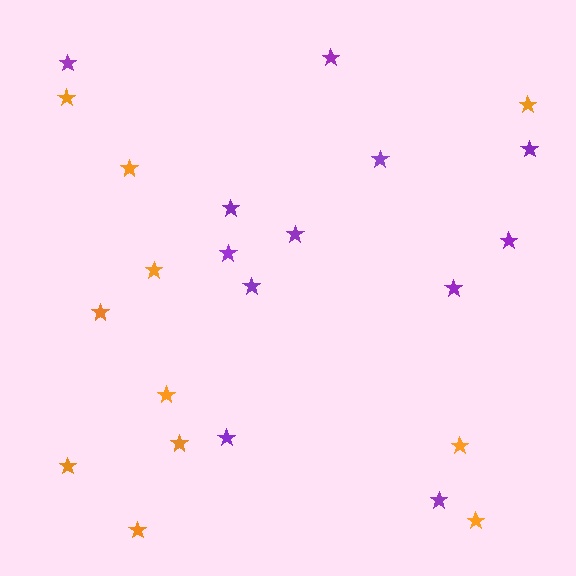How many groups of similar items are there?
There are 2 groups: one group of purple stars (12) and one group of orange stars (11).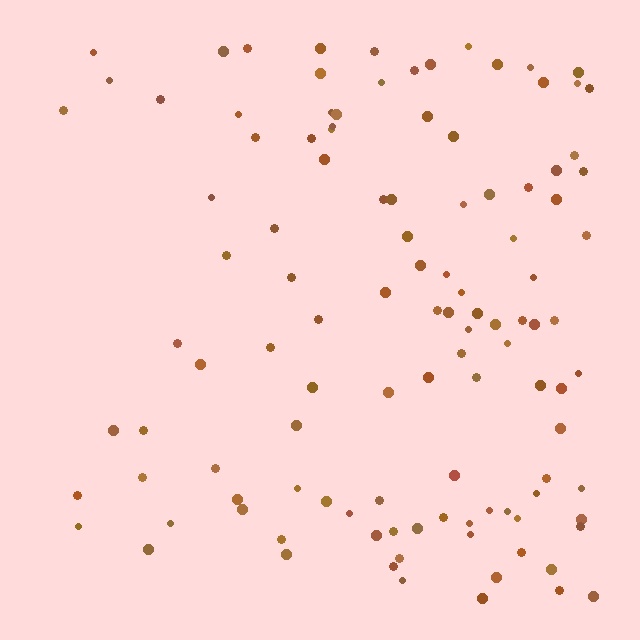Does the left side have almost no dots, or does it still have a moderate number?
Still a moderate number, just noticeably fewer than the right.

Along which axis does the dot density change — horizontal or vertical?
Horizontal.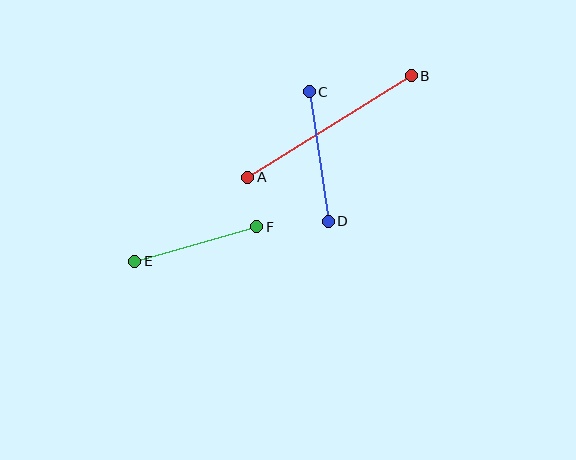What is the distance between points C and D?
The distance is approximately 131 pixels.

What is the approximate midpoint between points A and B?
The midpoint is at approximately (330, 126) pixels.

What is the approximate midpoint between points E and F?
The midpoint is at approximately (196, 244) pixels.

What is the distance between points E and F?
The distance is approximately 127 pixels.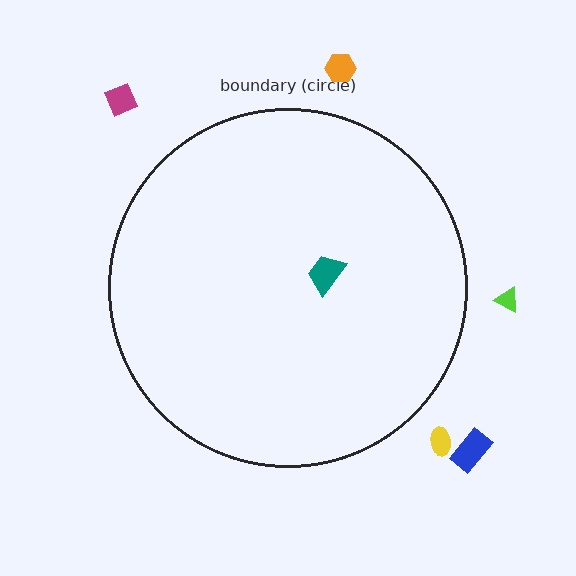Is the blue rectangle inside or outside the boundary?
Outside.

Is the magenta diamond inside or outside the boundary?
Outside.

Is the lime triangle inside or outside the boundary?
Outside.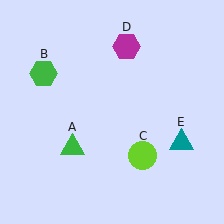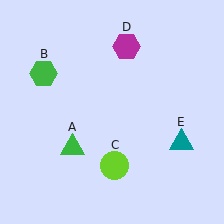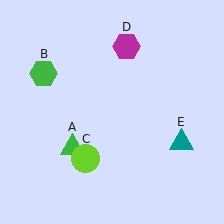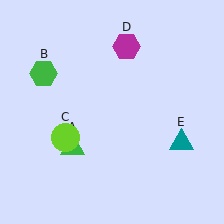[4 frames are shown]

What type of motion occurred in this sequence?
The lime circle (object C) rotated clockwise around the center of the scene.